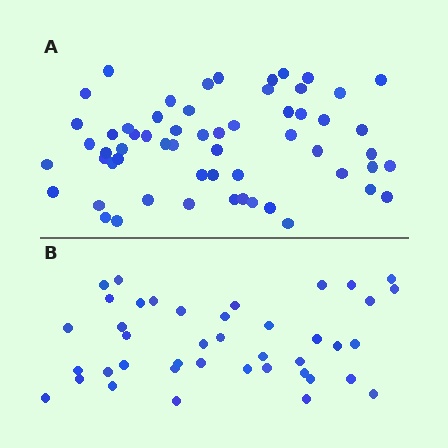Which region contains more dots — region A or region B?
Region A (the top region) has more dots.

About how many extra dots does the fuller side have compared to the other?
Region A has approximately 20 more dots than region B.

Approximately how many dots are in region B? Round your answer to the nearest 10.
About 40 dots. (The exact count is 41, which rounds to 40.)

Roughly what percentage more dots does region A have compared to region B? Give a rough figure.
About 45% more.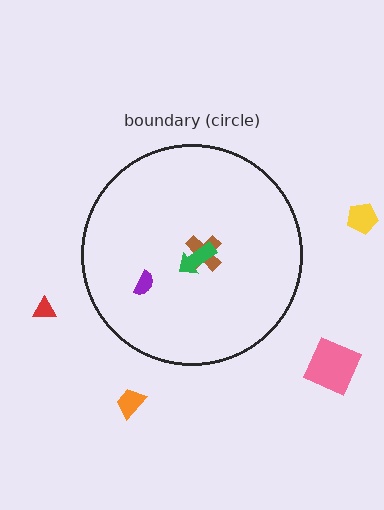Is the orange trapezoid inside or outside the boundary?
Outside.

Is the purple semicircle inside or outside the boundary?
Inside.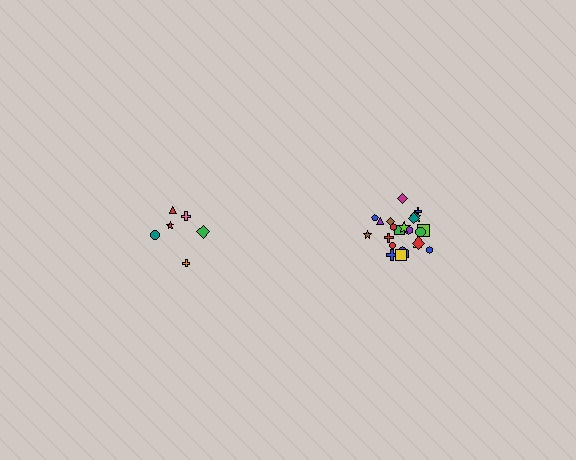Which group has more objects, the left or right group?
The right group.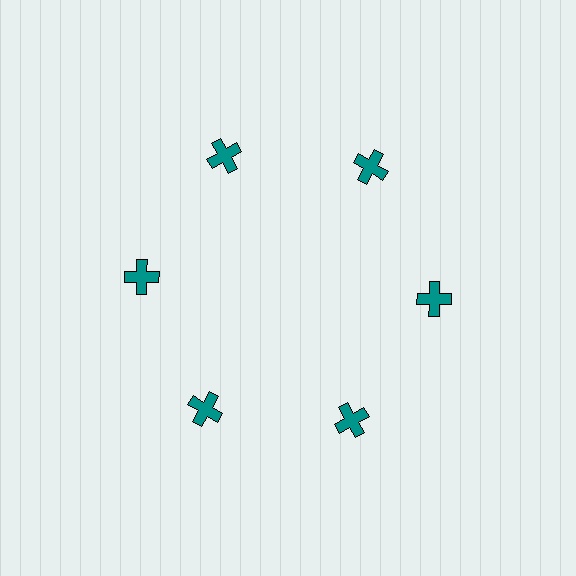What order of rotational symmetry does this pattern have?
This pattern has 6-fold rotational symmetry.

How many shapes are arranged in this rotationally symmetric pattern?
There are 6 shapes, arranged in 6 groups of 1.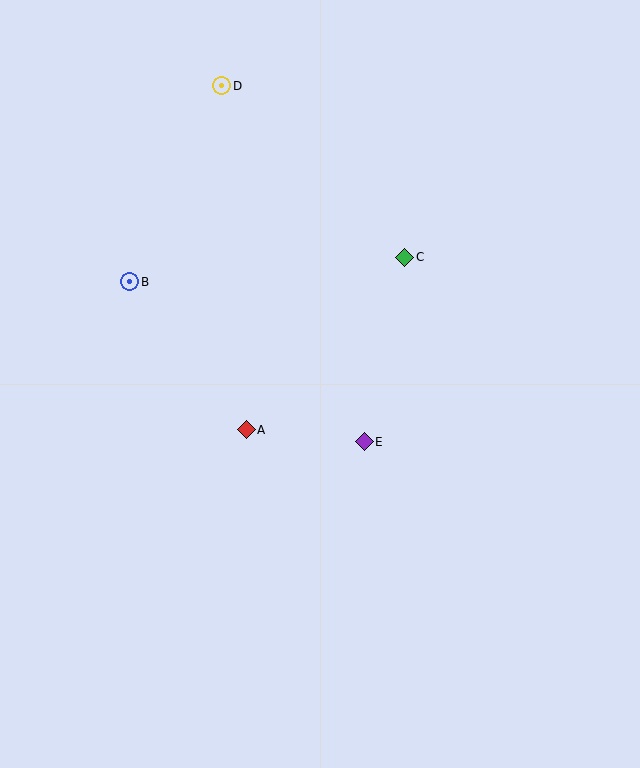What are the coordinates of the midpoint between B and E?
The midpoint between B and E is at (247, 362).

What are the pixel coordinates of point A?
Point A is at (246, 430).